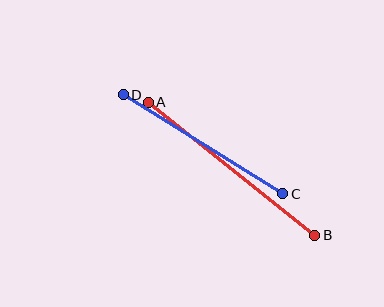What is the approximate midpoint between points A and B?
The midpoint is at approximately (231, 169) pixels.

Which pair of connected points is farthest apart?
Points A and B are farthest apart.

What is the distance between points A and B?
The distance is approximately 213 pixels.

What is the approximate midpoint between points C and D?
The midpoint is at approximately (203, 144) pixels.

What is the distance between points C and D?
The distance is approximately 188 pixels.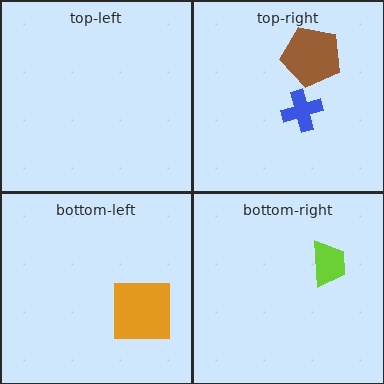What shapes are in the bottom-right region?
The lime trapezoid.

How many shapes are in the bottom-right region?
1.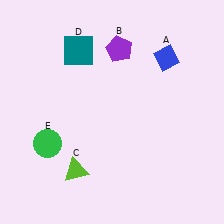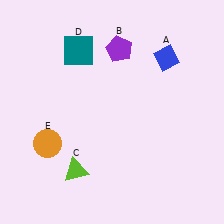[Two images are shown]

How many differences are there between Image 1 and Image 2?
There is 1 difference between the two images.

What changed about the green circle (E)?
In Image 1, E is green. In Image 2, it changed to orange.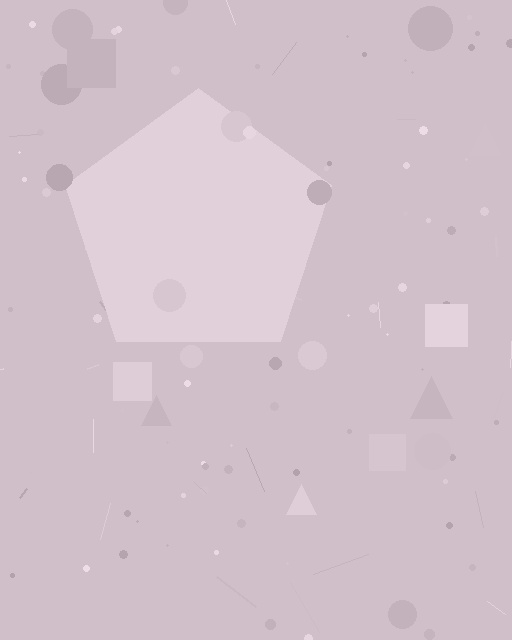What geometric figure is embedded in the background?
A pentagon is embedded in the background.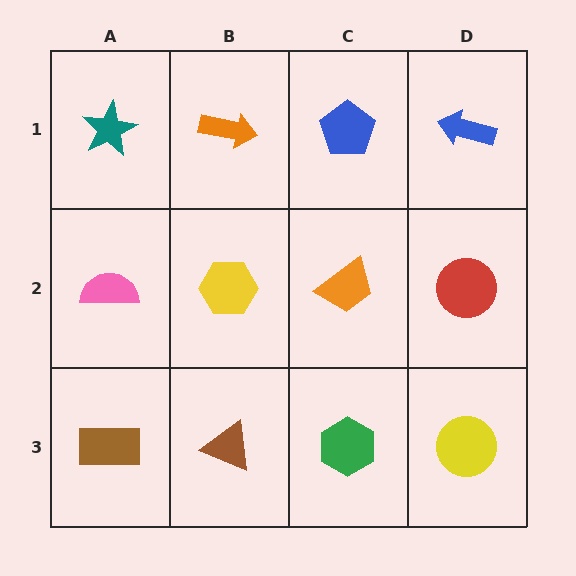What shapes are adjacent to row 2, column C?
A blue pentagon (row 1, column C), a green hexagon (row 3, column C), a yellow hexagon (row 2, column B), a red circle (row 2, column D).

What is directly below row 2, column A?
A brown rectangle.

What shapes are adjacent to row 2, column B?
An orange arrow (row 1, column B), a brown triangle (row 3, column B), a pink semicircle (row 2, column A), an orange trapezoid (row 2, column C).